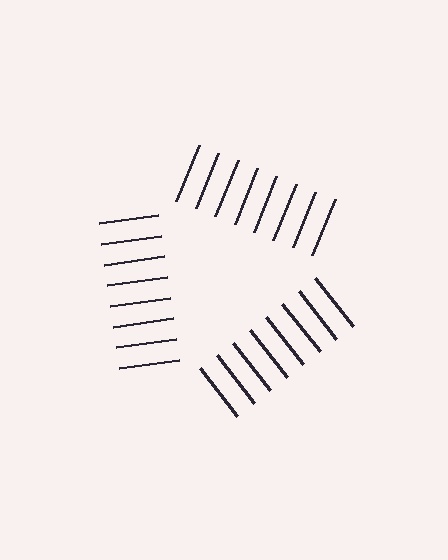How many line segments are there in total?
24 — 8 along each of the 3 edges.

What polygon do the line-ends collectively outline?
An illusory triangle — the line segments terminate on its edges but no continuous stroke is drawn.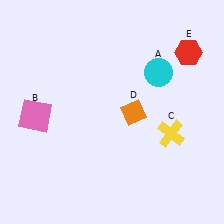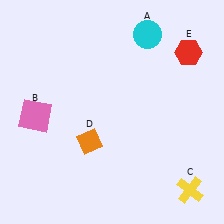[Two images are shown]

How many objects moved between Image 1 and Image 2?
3 objects moved between the two images.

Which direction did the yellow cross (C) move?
The yellow cross (C) moved down.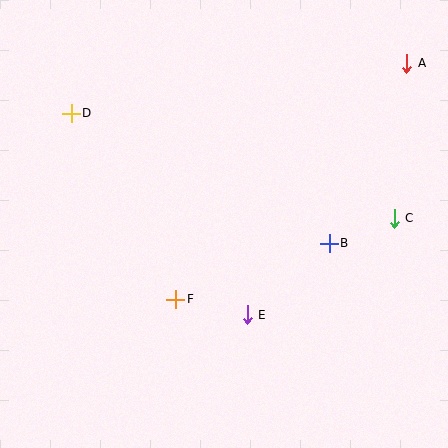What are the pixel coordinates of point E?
Point E is at (247, 315).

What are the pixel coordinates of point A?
Point A is at (407, 63).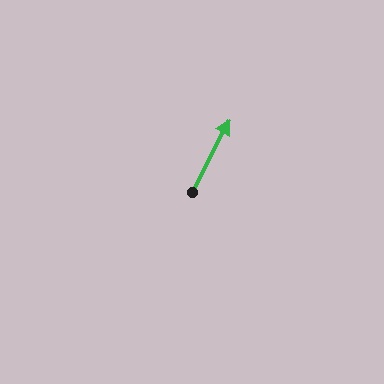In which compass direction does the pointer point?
Northeast.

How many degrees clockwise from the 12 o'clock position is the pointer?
Approximately 27 degrees.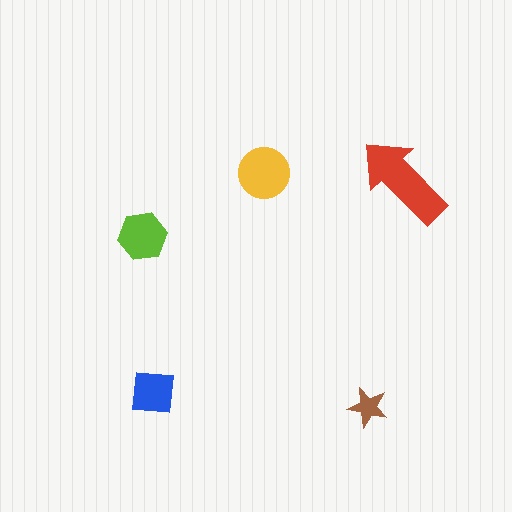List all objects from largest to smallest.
The red arrow, the yellow circle, the lime hexagon, the blue square, the brown star.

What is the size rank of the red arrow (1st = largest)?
1st.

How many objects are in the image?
There are 5 objects in the image.